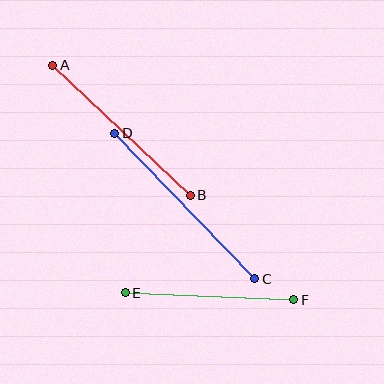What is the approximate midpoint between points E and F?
The midpoint is at approximately (210, 296) pixels.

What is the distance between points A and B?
The distance is approximately 189 pixels.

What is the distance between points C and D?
The distance is approximately 202 pixels.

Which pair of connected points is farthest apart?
Points C and D are farthest apart.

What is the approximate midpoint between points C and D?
The midpoint is at approximately (185, 206) pixels.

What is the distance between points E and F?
The distance is approximately 168 pixels.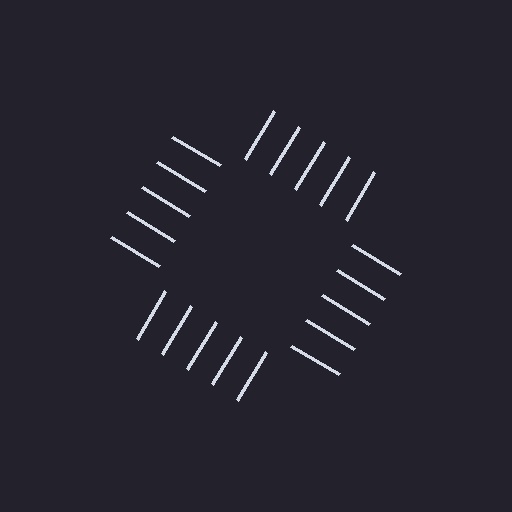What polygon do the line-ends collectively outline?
An illusory square — the line segments terminate on its edges but no continuous stroke is drawn.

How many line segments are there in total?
20 — 5 along each of the 4 edges.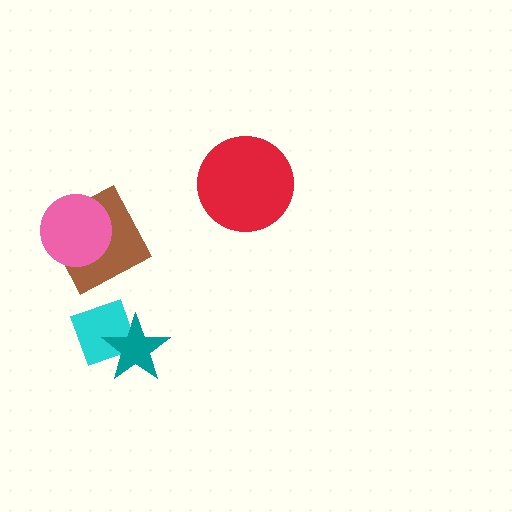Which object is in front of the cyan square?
The teal star is in front of the cyan square.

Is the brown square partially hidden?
Yes, it is partially covered by another shape.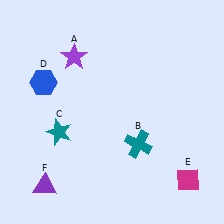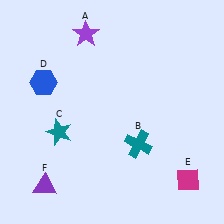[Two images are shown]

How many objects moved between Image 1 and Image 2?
1 object moved between the two images.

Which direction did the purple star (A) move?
The purple star (A) moved up.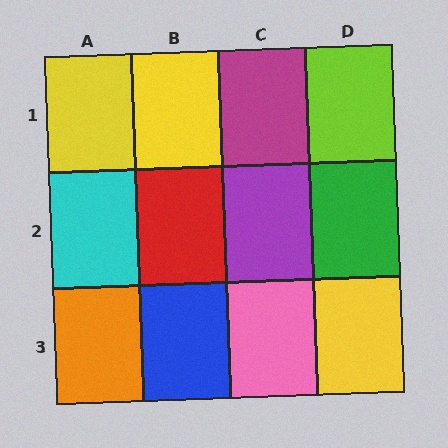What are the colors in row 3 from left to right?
Orange, blue, pink, yellow.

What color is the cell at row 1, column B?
Yellow.